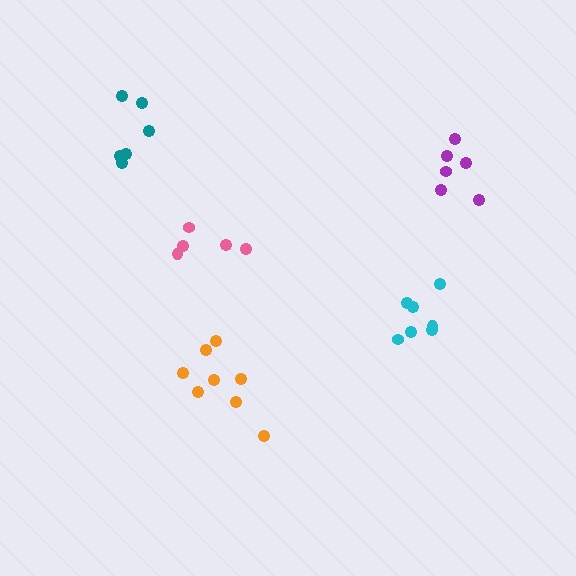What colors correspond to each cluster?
The clusters are colored: teal, orange, cyan, pink, purple.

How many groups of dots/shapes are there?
There are 5 groups.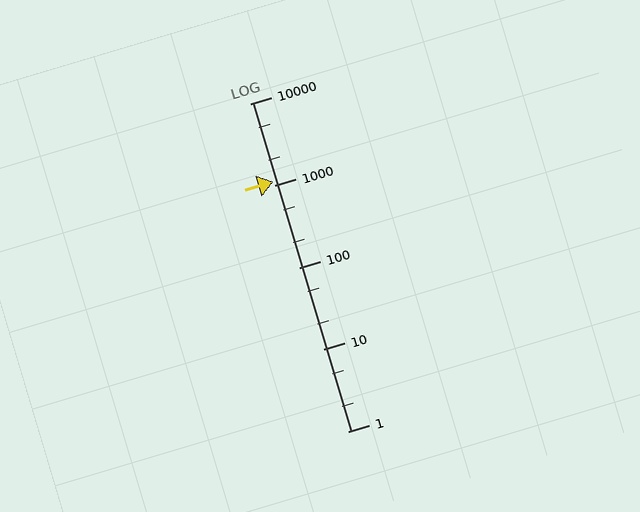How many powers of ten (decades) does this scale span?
The scale spans 4 decades, from 1 to 10000.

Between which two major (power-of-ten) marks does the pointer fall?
The pointer is between 1000 and 10000.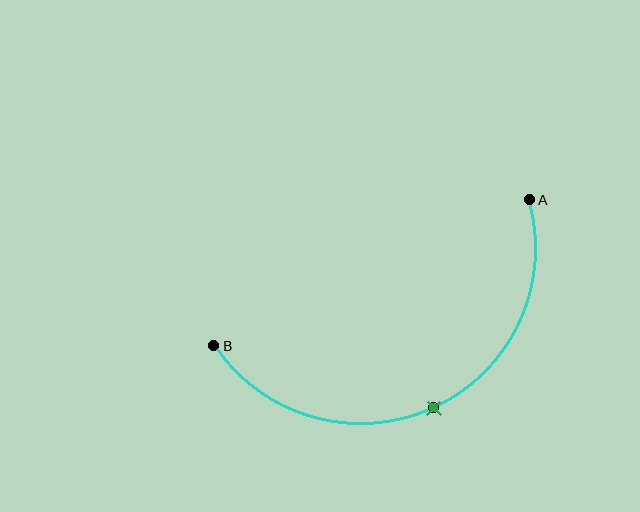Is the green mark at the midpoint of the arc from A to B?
Yes. The green mark lies on the arc at equal arc-length from both A and B — it is the arc midpoint.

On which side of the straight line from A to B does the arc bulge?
The arc bulges below the straight line connecting A and B.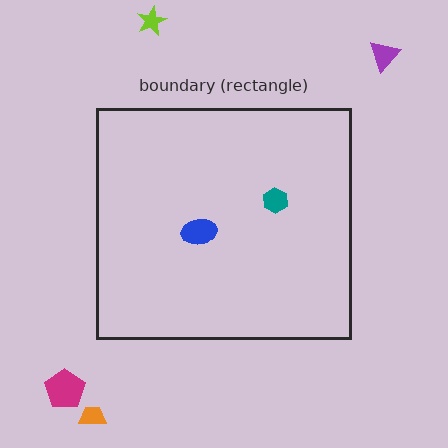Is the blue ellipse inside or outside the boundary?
Inside.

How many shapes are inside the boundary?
2 inside, 4 outside.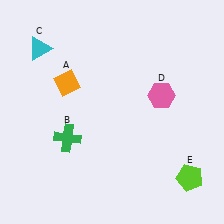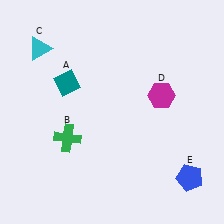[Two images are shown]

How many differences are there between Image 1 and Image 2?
There are 3 differences between the two images.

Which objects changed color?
A changed from orange to teal. D changed from pink to magenta. E changed from lime to blue.